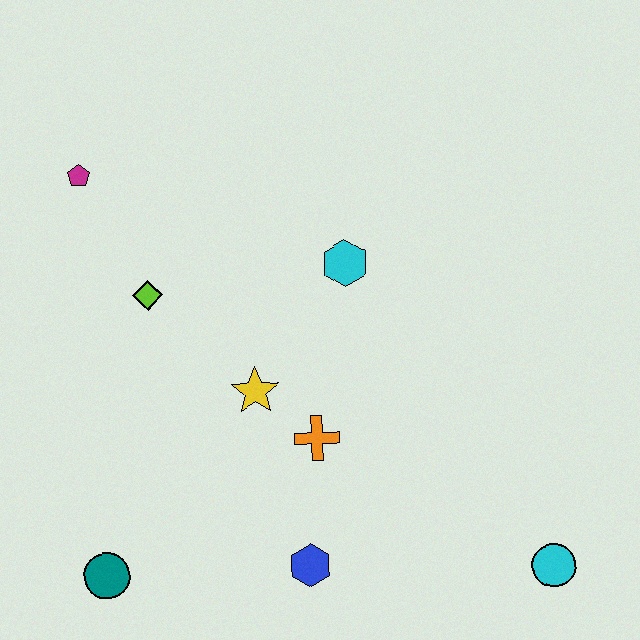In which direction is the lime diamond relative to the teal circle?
The lime diamond is above the teal circle.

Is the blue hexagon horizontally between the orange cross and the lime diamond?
Yes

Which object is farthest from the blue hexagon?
The magenta pentagon is farthest from the blue hexagon.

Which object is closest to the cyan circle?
The blue hexagon is closest to the cyan circle.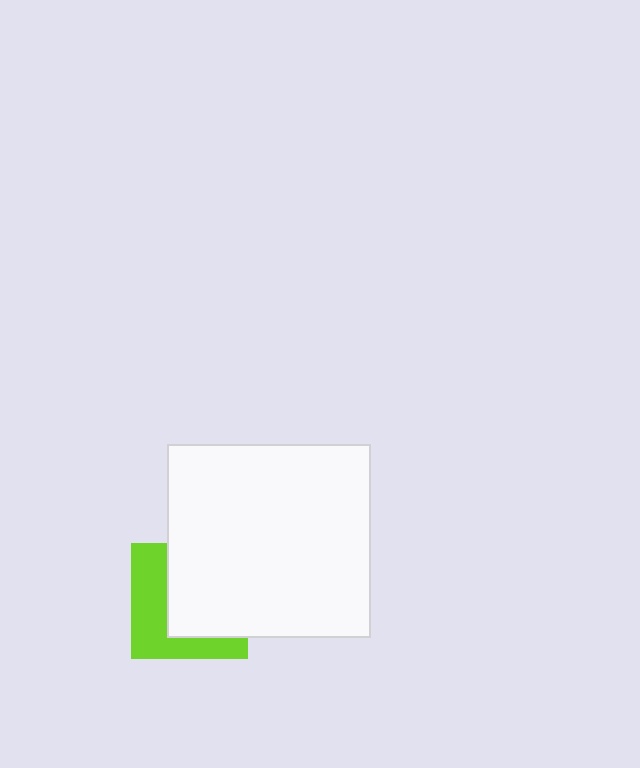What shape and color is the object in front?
The object in front is a white rectangle.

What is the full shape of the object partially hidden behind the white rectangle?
The partially hidden object is a lime square.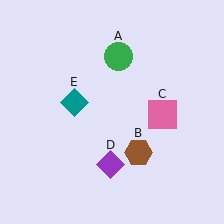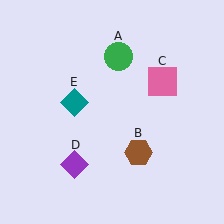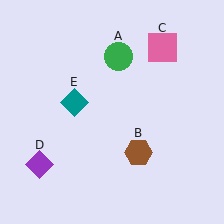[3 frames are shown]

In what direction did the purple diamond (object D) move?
The purple diamond (object D) moved left.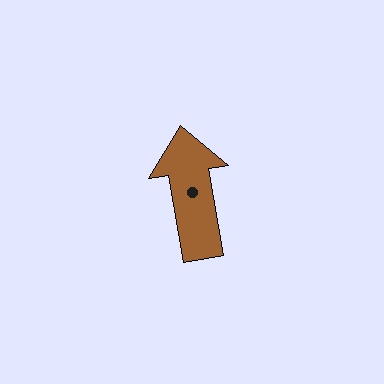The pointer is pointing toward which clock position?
Roughly 12 o'clock.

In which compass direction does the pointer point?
North.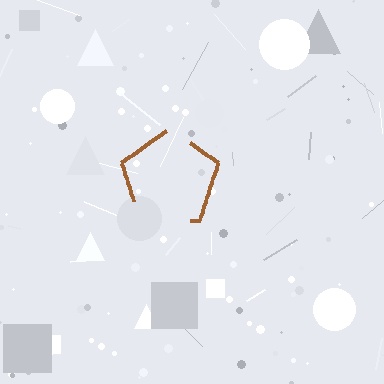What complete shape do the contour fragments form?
The contour fragments form a pentagon.